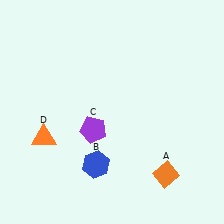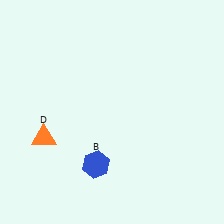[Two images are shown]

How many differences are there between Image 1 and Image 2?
There are 2 differences between the two images.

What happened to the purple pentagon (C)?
The purple pentagon (C) was removed in Image 2. It was in the bottom-left area of Image 1.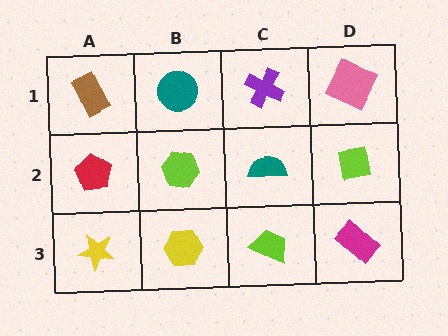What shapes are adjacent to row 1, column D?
A lime square (row 2, column D), a purple cross (row 1, column C).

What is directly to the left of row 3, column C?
A yellow hexagon.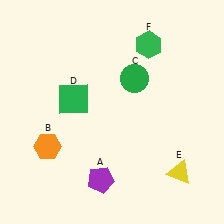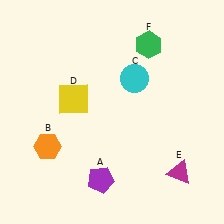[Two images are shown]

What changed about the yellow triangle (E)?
In Image 1, E is yellow. In Image 2, it changed to magenta.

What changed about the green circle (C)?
In Image 1, C is green. In Image 2, it changed to cyan.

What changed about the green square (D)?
In Image 1, D is green. In Image 2, it changed to yellow.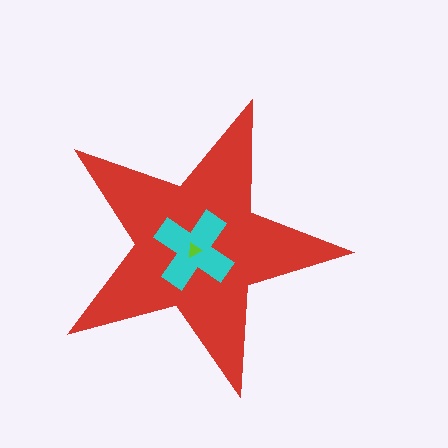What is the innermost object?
The lime triangle.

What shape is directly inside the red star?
The cyan cross.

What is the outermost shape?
The red star.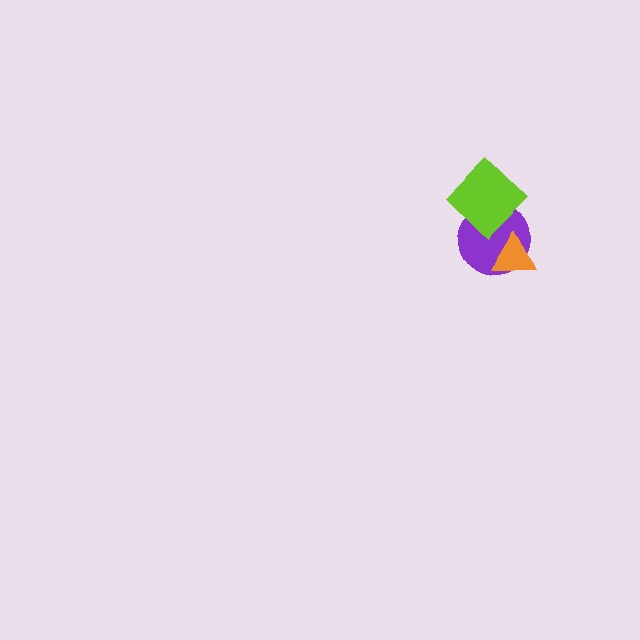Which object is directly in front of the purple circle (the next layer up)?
The orange triangle is directly in front of the purple circle.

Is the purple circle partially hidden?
Yes, it is partially covered by another shape.